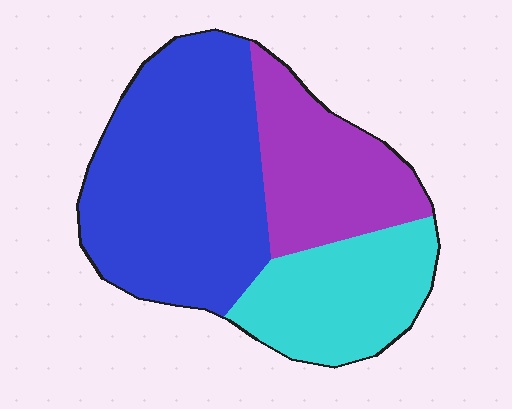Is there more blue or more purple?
Blue.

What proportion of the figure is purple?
Purple covers 25% of the figure.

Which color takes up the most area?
Blue, at roughly 50%.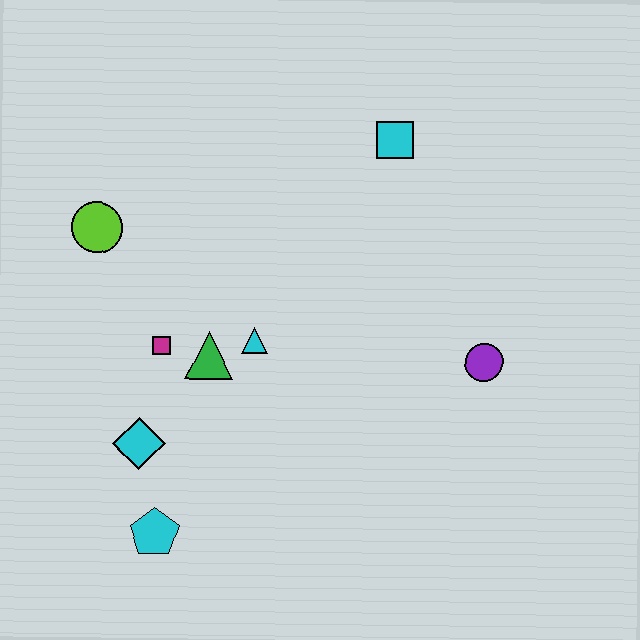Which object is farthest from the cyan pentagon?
The cyan square is farthest from the cyan pentagon.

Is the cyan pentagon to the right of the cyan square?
No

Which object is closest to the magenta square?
The green triangle is closest to the magenta square.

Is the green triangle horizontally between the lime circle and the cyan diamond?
No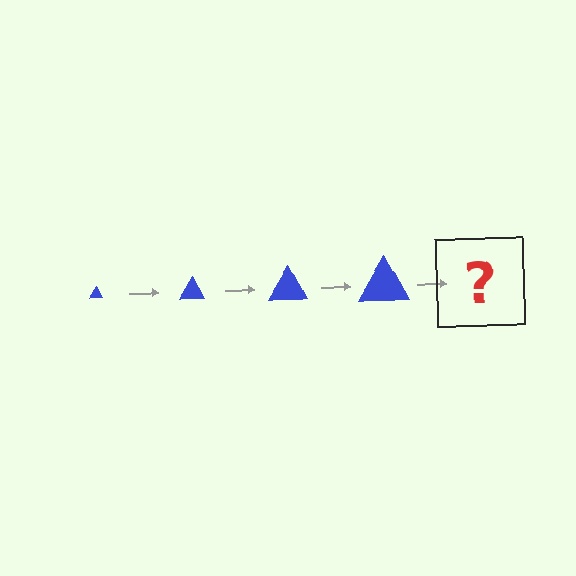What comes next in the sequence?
The next element should be a blue triangle, larger than the previous one.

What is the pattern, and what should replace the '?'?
The pattern is that the triangle gets progressively larger each step. The '?' should be a blue triangle, larger than the previous one.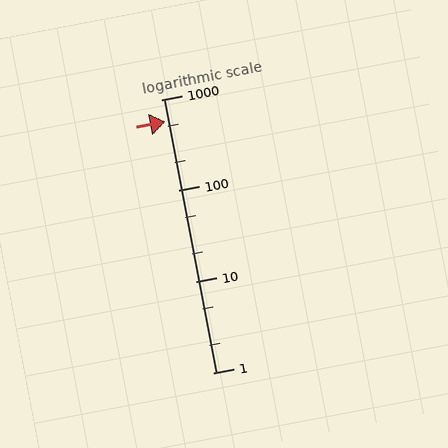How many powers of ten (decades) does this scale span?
The scale spans 3 decades, from 1 to 1000.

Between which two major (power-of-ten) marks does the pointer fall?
The pointer is between 100 and 1000.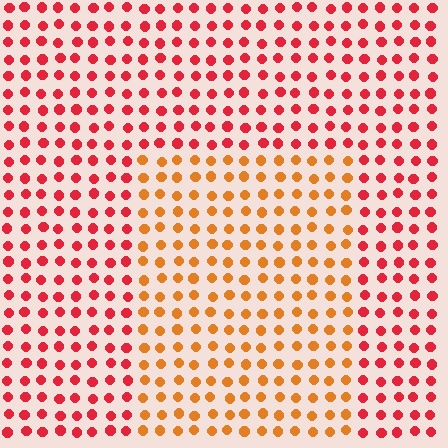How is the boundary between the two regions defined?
The boundary is defined purely by a slight shift in hue (about 36 degrees). Spacing, size, and orientation are identical on both sides.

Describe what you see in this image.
The image is filled with small red elements in a uniform arrangement. A rectangle-shaped region is visible where the elements are tinted to a slightly different hue, forming a subtle color boundary.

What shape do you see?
I see a rectangle.